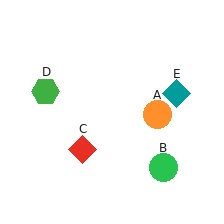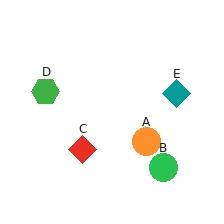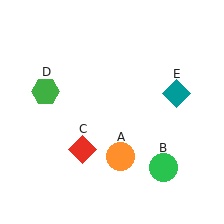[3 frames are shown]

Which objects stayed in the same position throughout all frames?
Green circle (object B) and red diamond (object C) and green hexagon (object D) and teal diamond (object E) remained stationary.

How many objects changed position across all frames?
1 object changed position: orange circle (object A).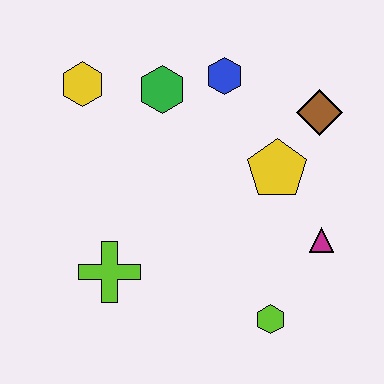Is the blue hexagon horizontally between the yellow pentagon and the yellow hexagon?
Yes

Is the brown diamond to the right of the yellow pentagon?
Yes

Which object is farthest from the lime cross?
The brown diamond is farthest from the lime cross.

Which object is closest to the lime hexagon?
The magenta triangle is closest to the lime hexagon.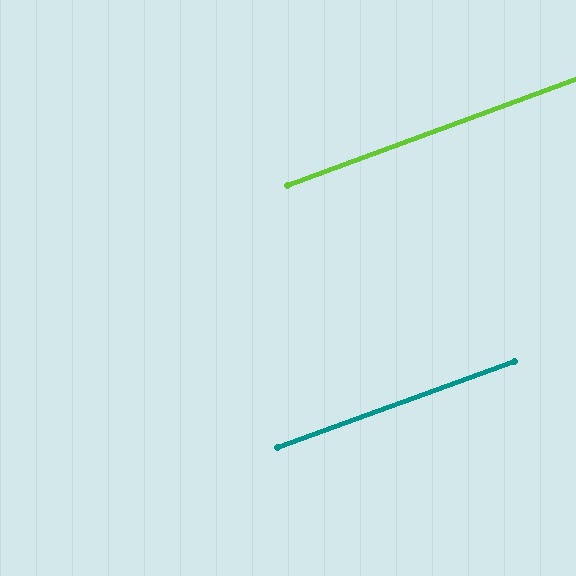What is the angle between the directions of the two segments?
Approximately 0 degrees.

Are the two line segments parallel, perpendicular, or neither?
Parallel — their directions differ by only 0.1°.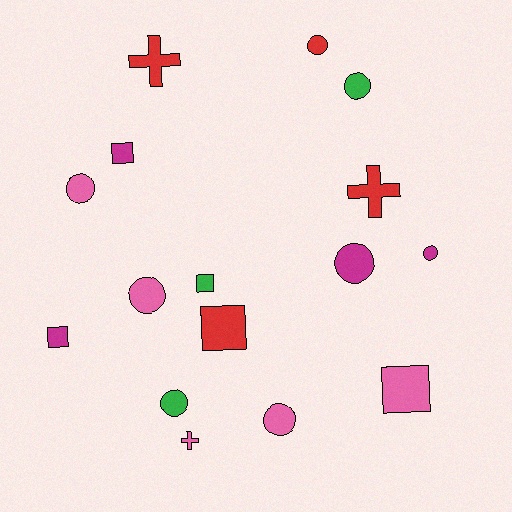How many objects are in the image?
There are 16 objects.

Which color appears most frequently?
Pink, with 5 objects.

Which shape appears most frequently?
Circle, with 8 objects.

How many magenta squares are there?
There are 2 magenta squares.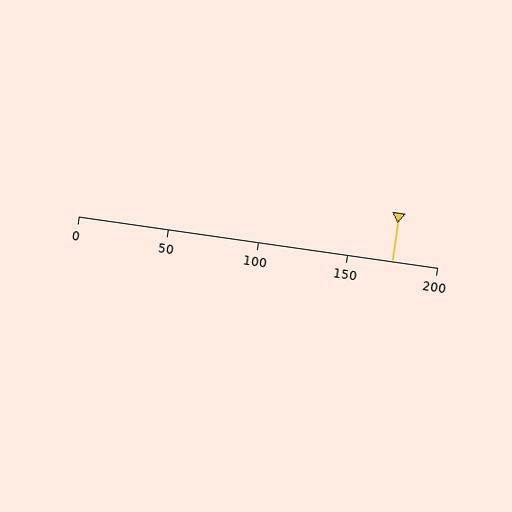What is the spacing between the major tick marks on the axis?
The major ticks are spaced 50 apart.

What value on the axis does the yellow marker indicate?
The marker indicates approximately 175.